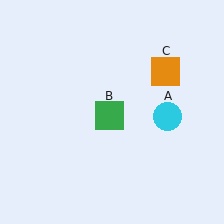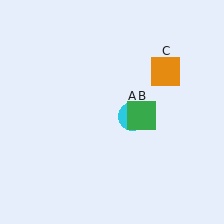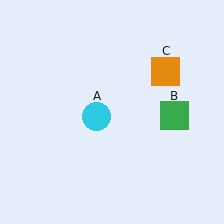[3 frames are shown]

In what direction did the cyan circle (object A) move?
The cyan circle (object A) moved left.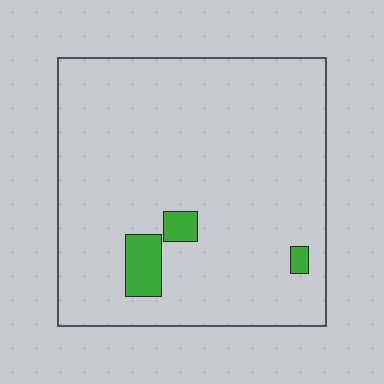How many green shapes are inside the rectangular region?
3.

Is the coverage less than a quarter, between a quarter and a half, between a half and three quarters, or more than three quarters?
Less than a quarter.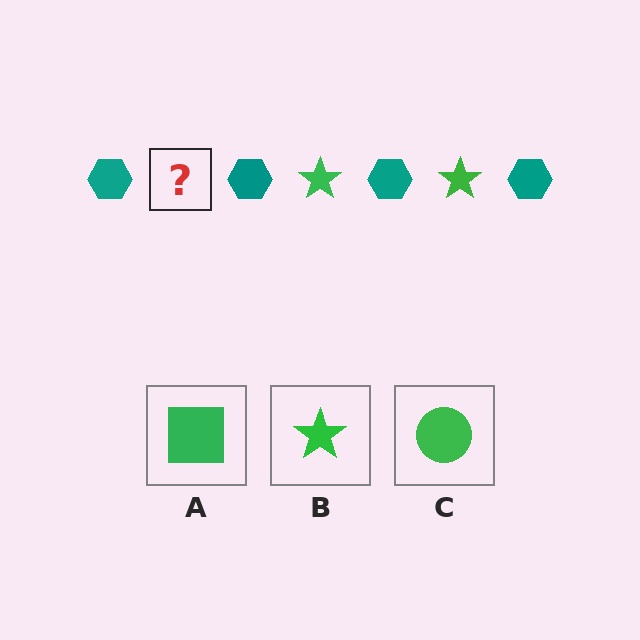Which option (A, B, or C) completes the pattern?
B.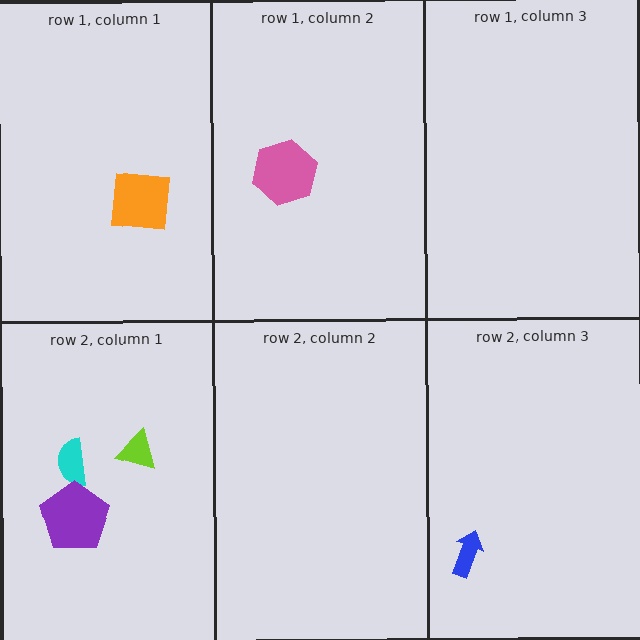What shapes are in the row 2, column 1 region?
The lime triangle, the cyan semicircle, the purple pentagon.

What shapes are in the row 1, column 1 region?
The orange square.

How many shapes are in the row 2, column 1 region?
3.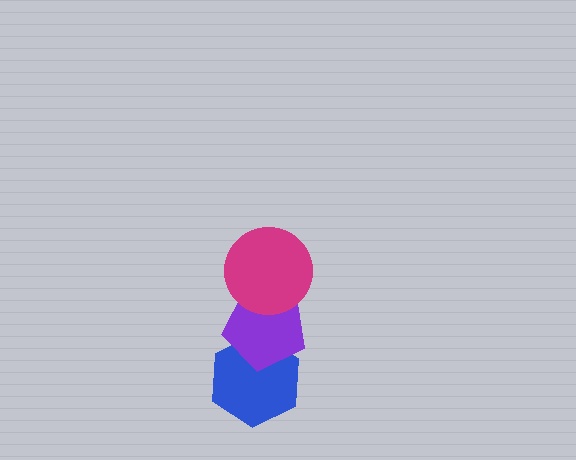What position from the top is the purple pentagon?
The purple pentagon is 2nd from the top.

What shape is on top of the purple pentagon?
The magenta circle is on top of the purple pentagon.